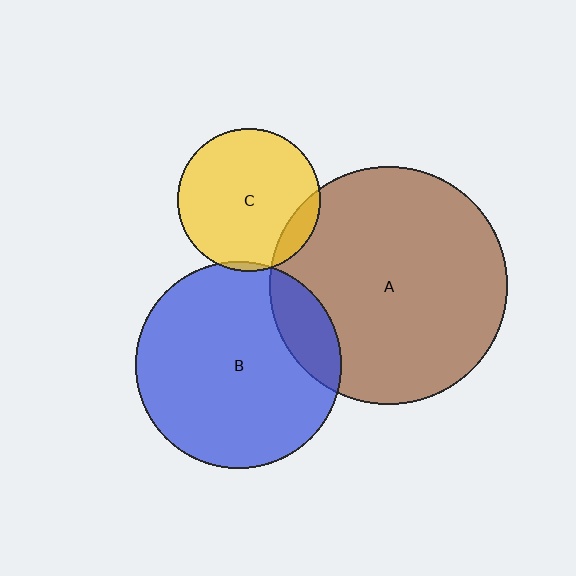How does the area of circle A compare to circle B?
Approximately 1.3 times.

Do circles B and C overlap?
Yes.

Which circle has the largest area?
Circle A (brown).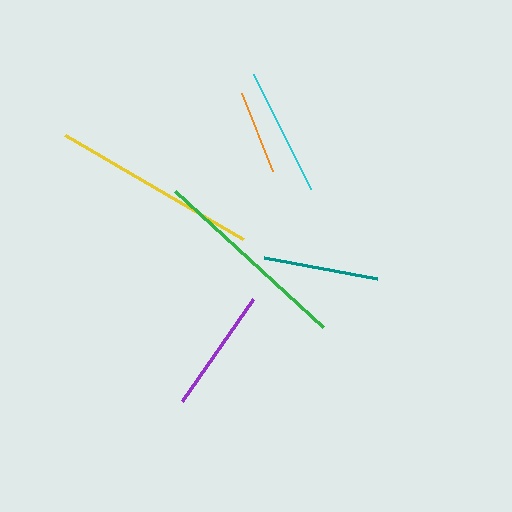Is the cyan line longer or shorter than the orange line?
The cyan line is longer than the orange line.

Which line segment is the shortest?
The orange line is the shortest at approximately 84 pixels.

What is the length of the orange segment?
The orange segment is approximately 84 pixels long.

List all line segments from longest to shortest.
From longest to shortest: yellow, green, cyan, purple, teal, orange.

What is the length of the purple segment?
The purple segment is approximately 124 pixels long.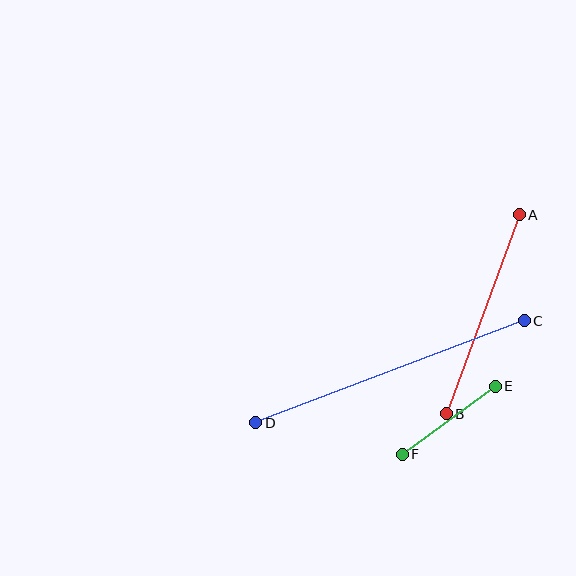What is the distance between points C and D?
The distance is approximately 287 pixels.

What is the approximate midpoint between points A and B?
The midpoint is at approximately (483, 314) pixels.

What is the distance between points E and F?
The distance is approximately 115 pixels.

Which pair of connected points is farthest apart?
Points C and D are farthest apart.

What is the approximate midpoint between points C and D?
The midpoint is at approximately (390, 372) pixels.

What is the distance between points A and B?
The distance is approximately 212 pixels.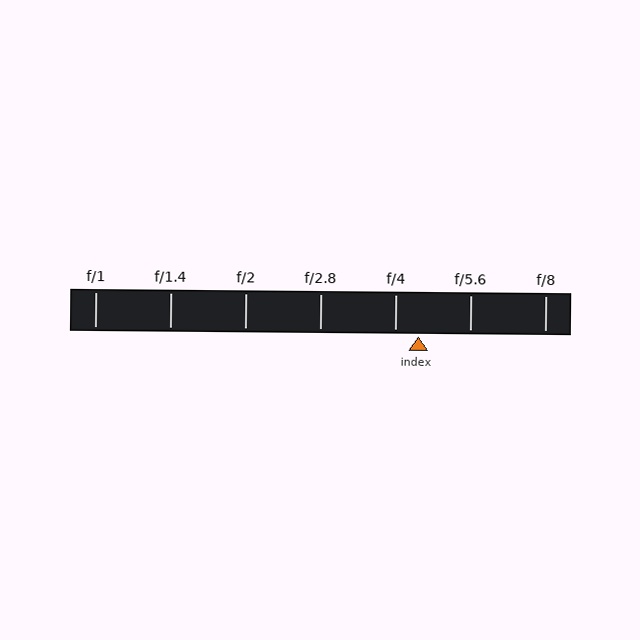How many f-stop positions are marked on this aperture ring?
There are 7 f-stop positions marked.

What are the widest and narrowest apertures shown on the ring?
The widest aperture shown is f/1 and the narrowest is f/8.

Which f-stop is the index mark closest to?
The index mark is closest to f/4.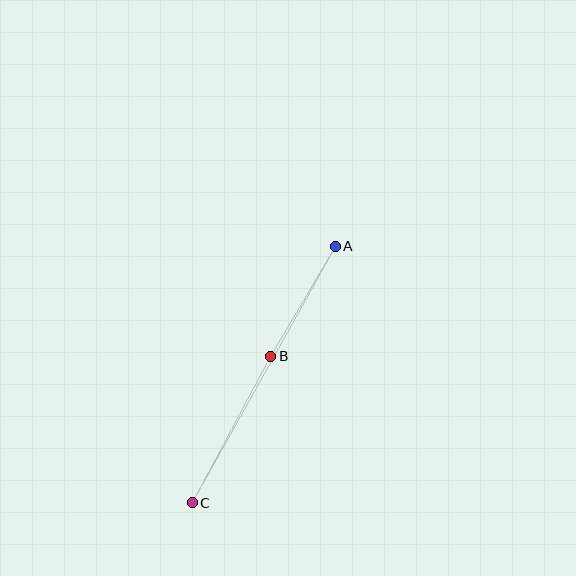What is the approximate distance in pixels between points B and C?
The distance between B and C is approximately 166 pixels.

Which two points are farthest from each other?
Points A and C are farthest from each other.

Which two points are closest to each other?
Points A and B are closest to each other.